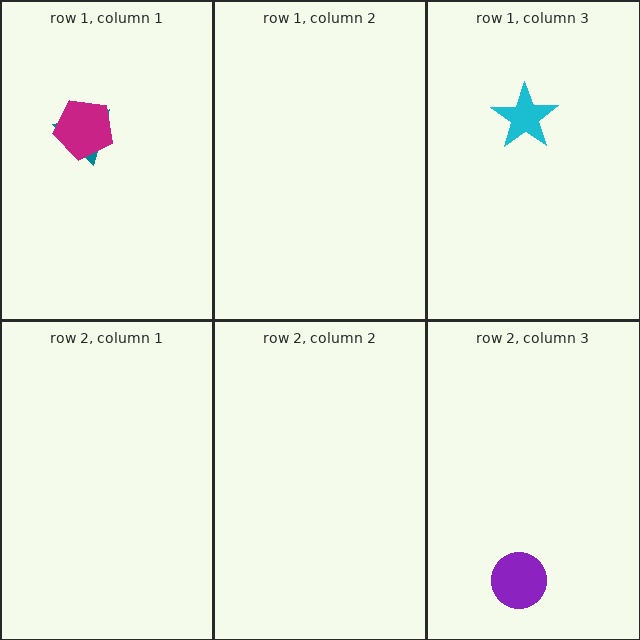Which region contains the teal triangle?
The row 1, column 1 region.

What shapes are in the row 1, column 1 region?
The teal triangle, the magenta pentagon.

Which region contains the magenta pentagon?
The row 1, column 1 region.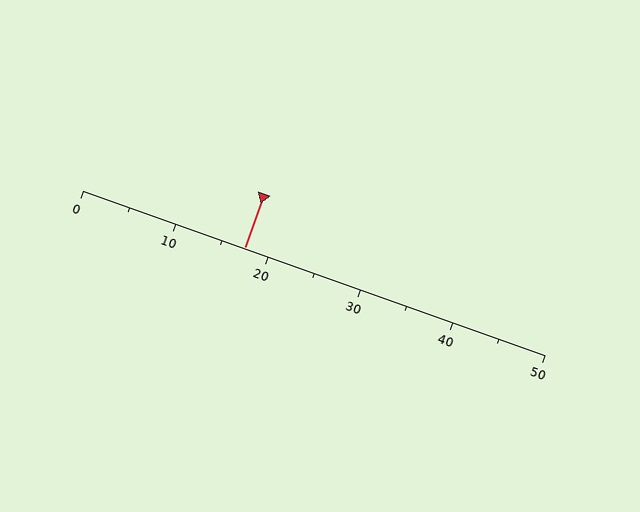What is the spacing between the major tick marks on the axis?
The major ticks are spaced 10 apart.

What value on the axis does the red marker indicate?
The marker indicates approximately 17.5.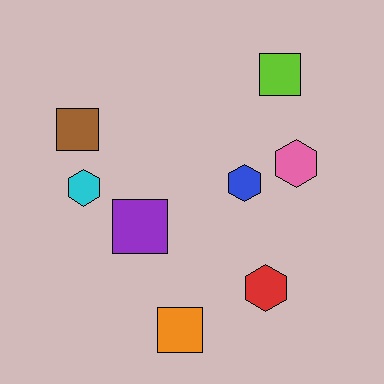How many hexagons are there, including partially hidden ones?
There are 4 hexagons.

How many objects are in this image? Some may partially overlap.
There are 8 objects.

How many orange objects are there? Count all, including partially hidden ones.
There is 1 orange object.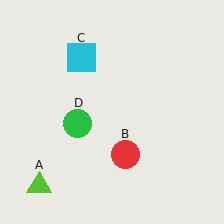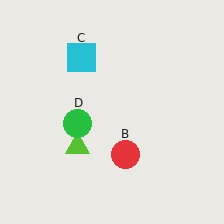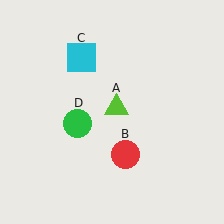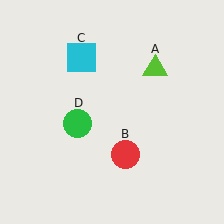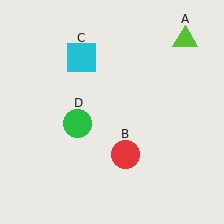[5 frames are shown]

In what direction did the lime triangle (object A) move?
The lime triangle (object A) moved up and to the right.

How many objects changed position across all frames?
1 object changed position: lime triangle (object A).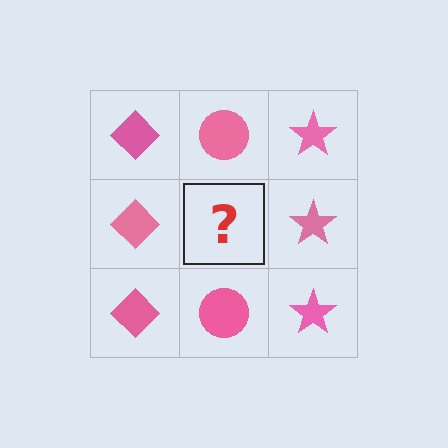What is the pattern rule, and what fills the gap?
The rule is that each column has a consistent shape. The gap should be filled with a pink circle.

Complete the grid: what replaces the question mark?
The question mark should be replaced with a pink circle.